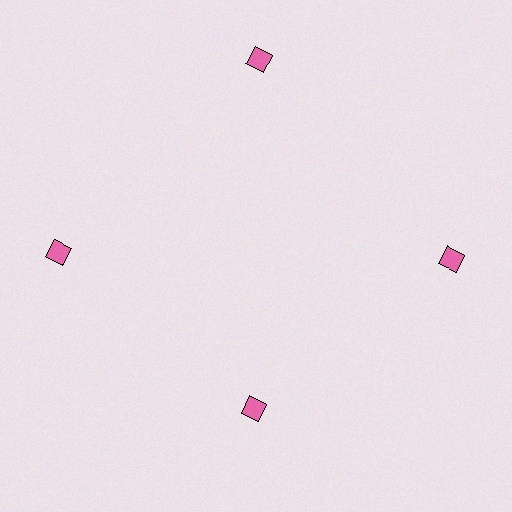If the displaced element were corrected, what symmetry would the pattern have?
It would have 4-fold rotational symmetry — the pattern would map onto itself every 90 degrees.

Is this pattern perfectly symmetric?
No. The 4 pink squares are arranged in a ring, but one element near the 6 o'clock position is pulled inward toward the center, breaking the 4-fold rotational symmetry.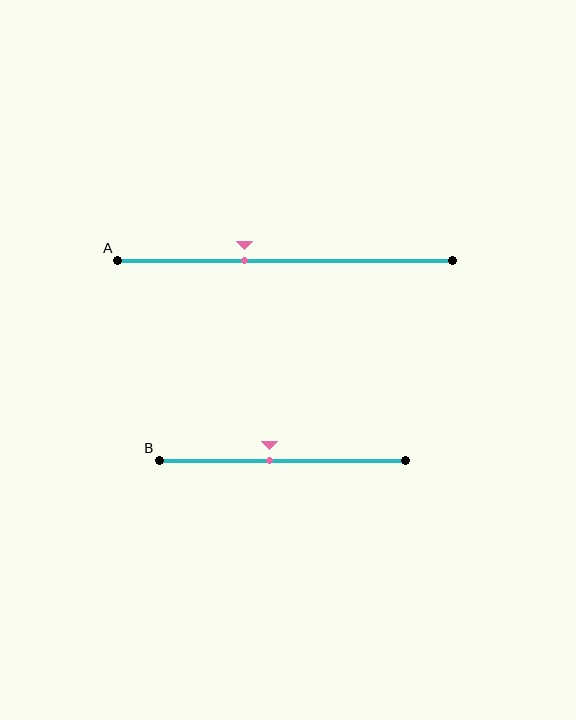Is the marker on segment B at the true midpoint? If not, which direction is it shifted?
No, the marker on segment B is shifted to the left by about 5% of the segment length.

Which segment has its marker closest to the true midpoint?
Segment B has its marker closest to the true midpoint.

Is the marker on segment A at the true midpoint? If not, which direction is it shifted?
No, the marker on segment A is shifted to the left by about 12% of the segment length.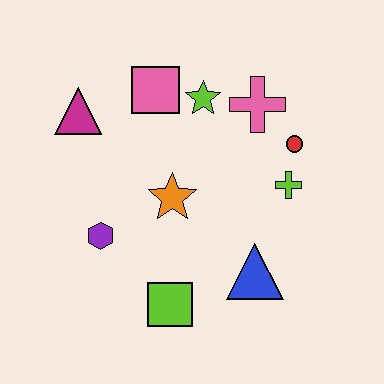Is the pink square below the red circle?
No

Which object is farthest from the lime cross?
The magenta triangle is farthest from the lime cross.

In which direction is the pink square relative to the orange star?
The pink square is above the orange star.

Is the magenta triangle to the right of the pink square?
No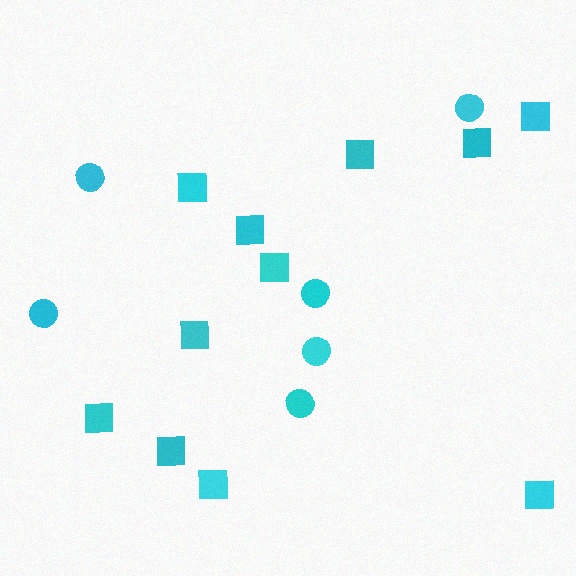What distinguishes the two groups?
There are 2 groups: one group of squares (11) and one group of circles (6).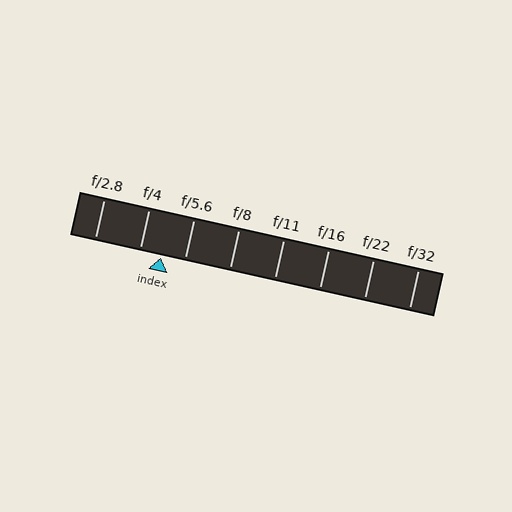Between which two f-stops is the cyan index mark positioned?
The index mark is between f/4 and f/5.6.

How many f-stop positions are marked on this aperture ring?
There are 8 f-stop positions marked.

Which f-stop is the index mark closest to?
The index mark is closest to f/4.